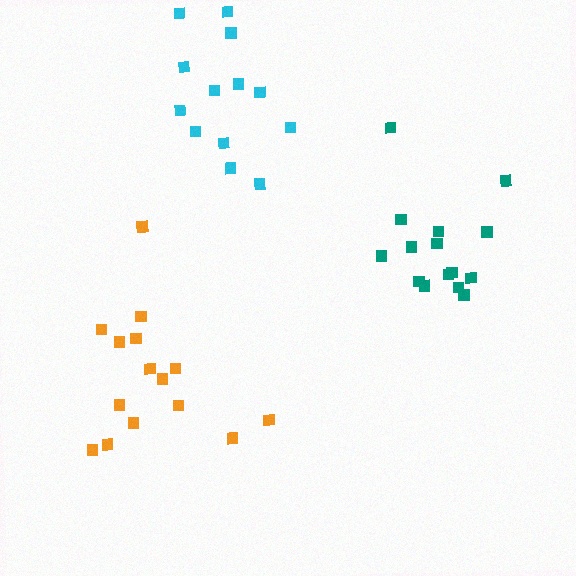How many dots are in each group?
Group 1: 15 dots, Group 2: 15 dots, Group 3: 13 dots (43 total).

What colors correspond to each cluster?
The clusters are colored: orange, teal, cyan.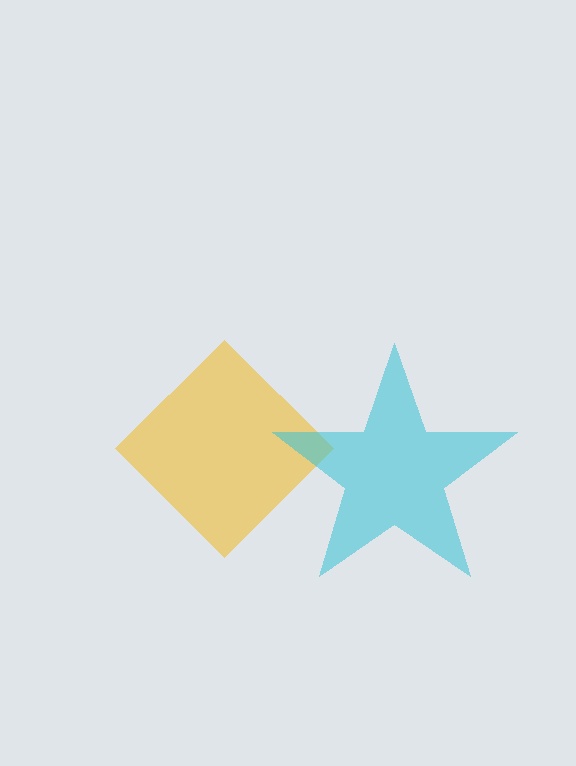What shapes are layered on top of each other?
The layered shapes are: a yellow diamond, a cyan star.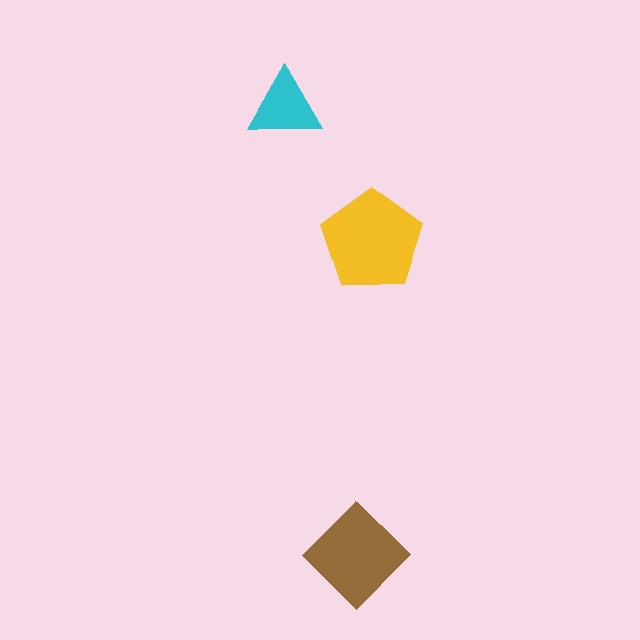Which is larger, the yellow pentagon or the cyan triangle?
The yellow pentagon.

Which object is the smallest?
The cyan triangle.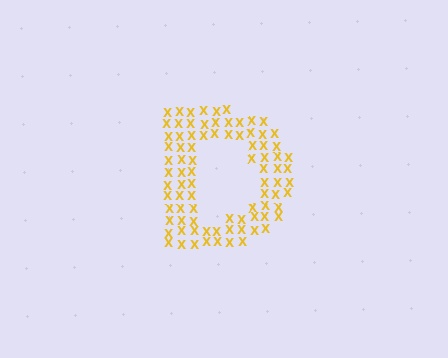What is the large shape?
The large shape is the letter D.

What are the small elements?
The small elements are letter X's.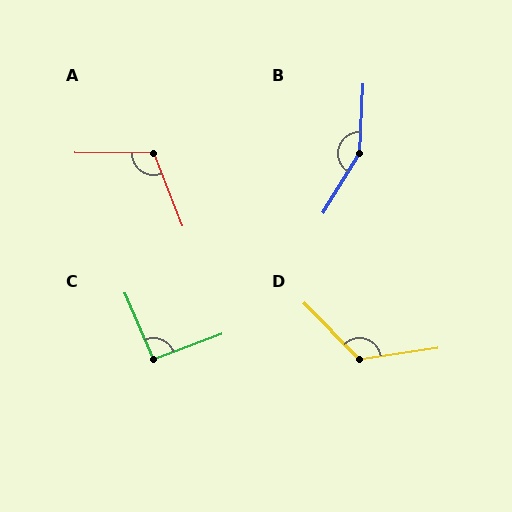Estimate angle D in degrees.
Approximately 126 degrees.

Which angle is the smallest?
C, at approximately 93 degrees.